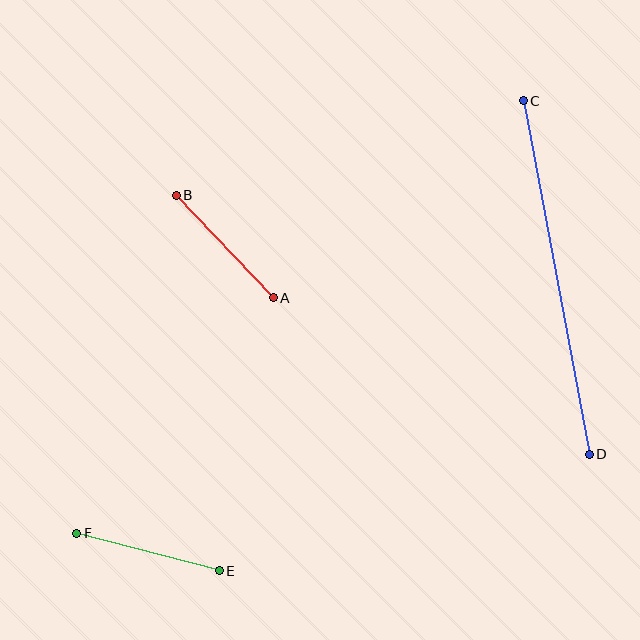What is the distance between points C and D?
The distance is approximately 360 pixels.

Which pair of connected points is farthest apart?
Points C and D are farthest apart.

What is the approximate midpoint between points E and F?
The midpoint is at approximately (148, 552) pixels.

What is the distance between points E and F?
The distance is approximately 147 pixels.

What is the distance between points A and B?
The distance is approximately 141 pixels.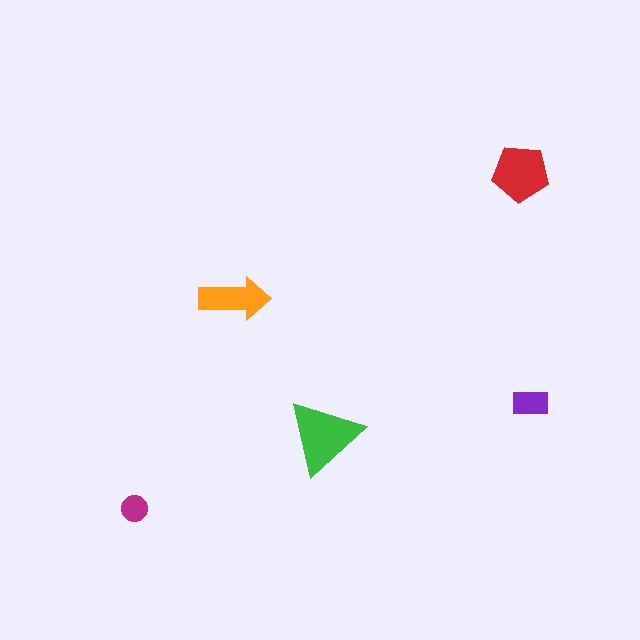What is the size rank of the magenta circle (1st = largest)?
5th.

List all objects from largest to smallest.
The green triangle, the red pentagon, the orange arrow, the purple rectangle, the magenta circle.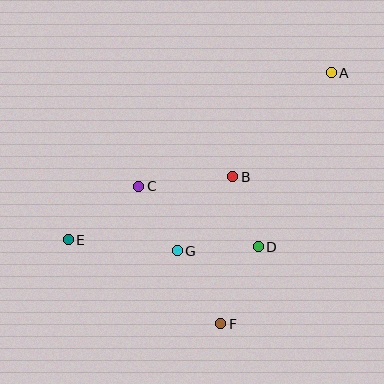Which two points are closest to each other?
Points B and D are closest to each other.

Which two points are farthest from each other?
Points A and E are farthest from each other.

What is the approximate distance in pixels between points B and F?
The distance between B and F is approximately 147 pixels.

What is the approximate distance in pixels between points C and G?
The distance between C and G is approximately 75 pixels.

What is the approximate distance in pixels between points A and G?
The distance between A and G is approximately 235 pixels.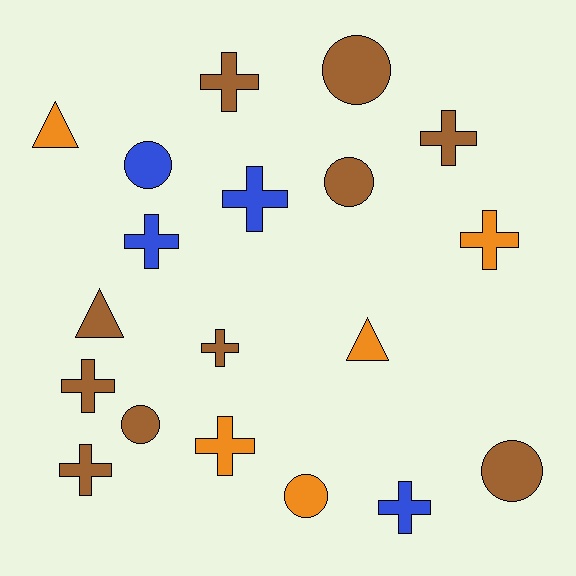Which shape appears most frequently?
Cross, with 10 objects.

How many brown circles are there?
There are 4 brown circles.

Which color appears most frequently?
Brown, with 10 objects.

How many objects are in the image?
There are 19 objects.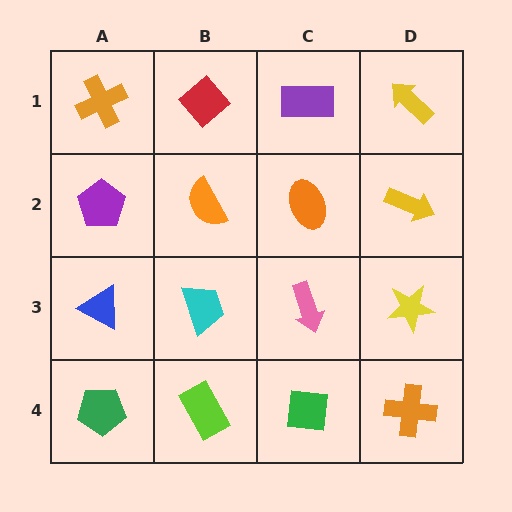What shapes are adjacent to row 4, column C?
A pink arrow (row 3, column C), a lime rectangle (row 4, column B), an orange cross (row 4, column D).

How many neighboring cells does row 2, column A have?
3.